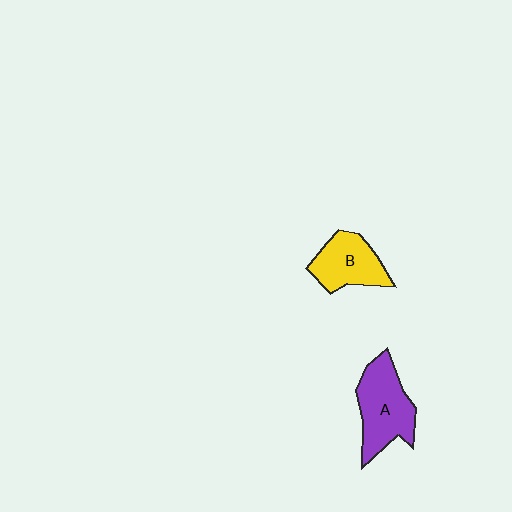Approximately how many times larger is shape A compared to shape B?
Approximately 1.3 times.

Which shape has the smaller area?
Shape B (yellow).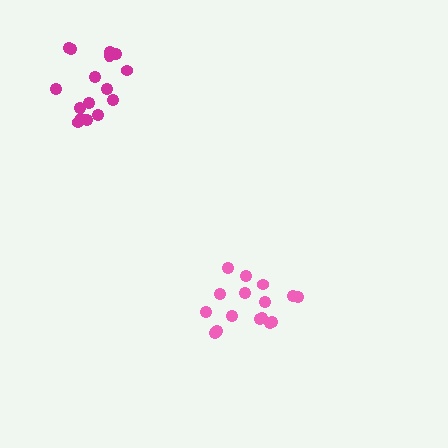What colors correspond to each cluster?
The clusters are colored: pink, magenta.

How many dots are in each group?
Group 1: 16 dots, Group 2: 16 dots (32 total).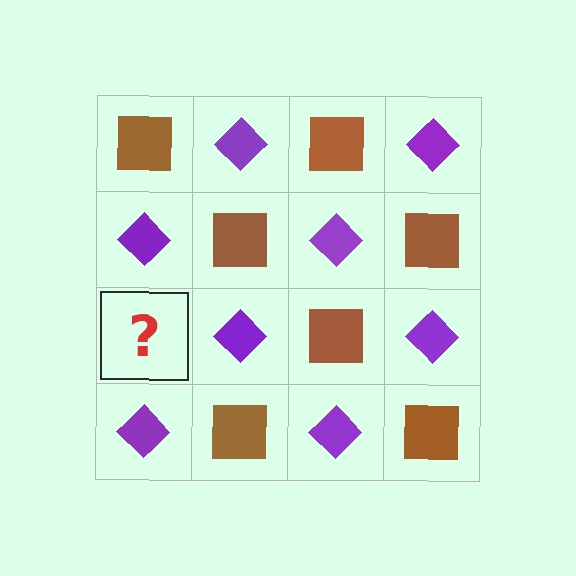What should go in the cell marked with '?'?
The missing cell should contain a brown square.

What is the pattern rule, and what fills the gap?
The rule is that it alternates brown square and purple diamond in a checkerboard pattern. The gap should be filled with a brown square.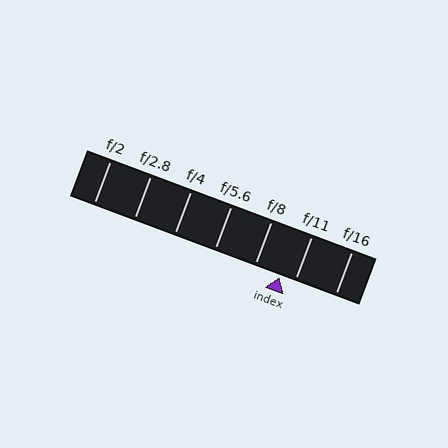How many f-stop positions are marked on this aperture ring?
There are 7 f-stop positions marked.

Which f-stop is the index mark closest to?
The index mark is closest to f/11.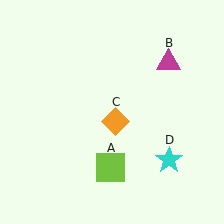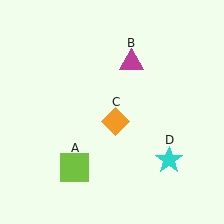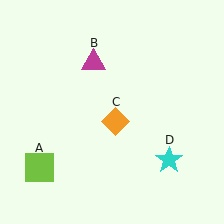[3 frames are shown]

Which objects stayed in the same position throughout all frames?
Orange diamond (object C) and cyan star (object D) remained stationary.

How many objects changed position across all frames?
2 objects changed position: lime square (object A), magenta triangle (object B).